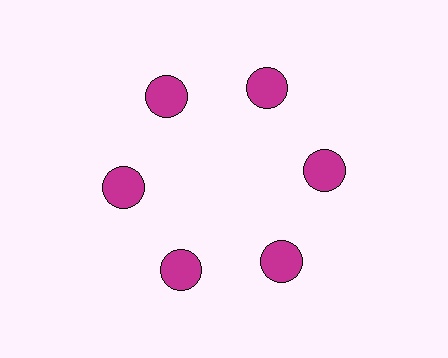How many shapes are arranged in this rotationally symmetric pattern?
There are 6 shapes, arranged in 6 groups of 1.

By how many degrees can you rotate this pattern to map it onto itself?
The pattern maps onto itself every 60 degrees of rotation.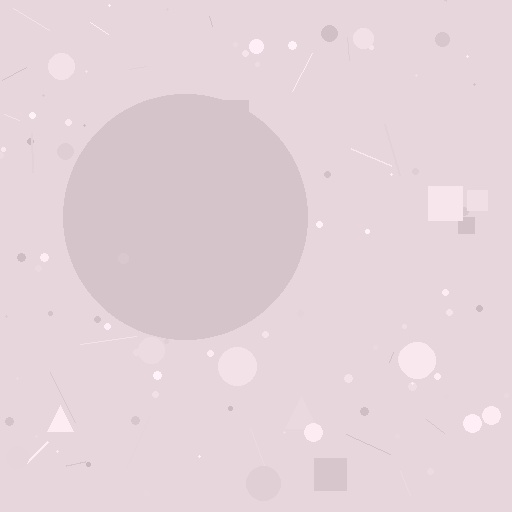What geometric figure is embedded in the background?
A circle is embedded in the background.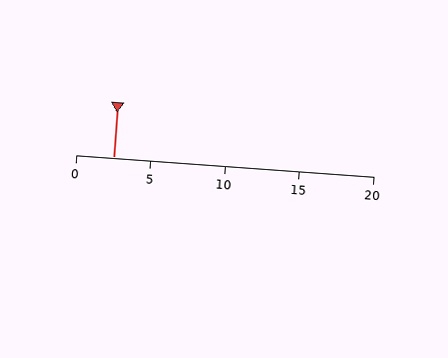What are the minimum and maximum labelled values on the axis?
The axis runs from 0 to 20.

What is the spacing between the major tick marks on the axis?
The major ticks are spaced 5 apart.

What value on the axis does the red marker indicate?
The marker indicates approximately 2.5.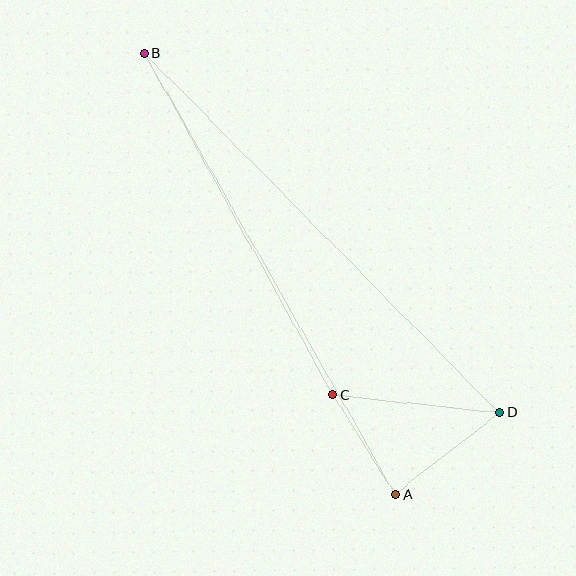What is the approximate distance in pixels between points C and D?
The distance between C and D is approximately 167 pixels.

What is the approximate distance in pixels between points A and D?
The distance between A and D is approximately 132 pixels.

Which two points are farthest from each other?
Points A and B are farthest from each other.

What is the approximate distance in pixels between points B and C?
The distance between B and C is approximately 391 pixels.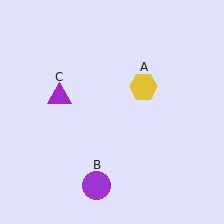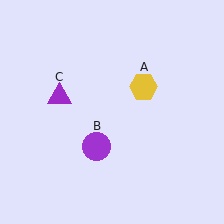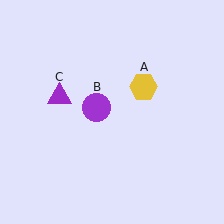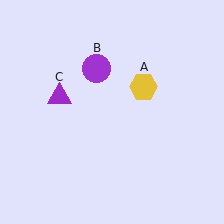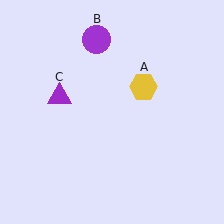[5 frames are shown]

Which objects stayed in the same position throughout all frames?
Yellow hexagon (object A) and purple triangle (object C) remained stationary.